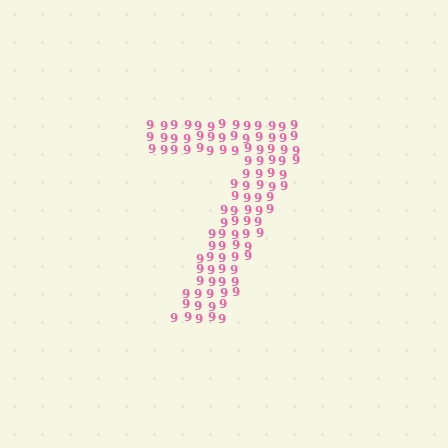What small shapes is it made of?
It is made of small digit 9's.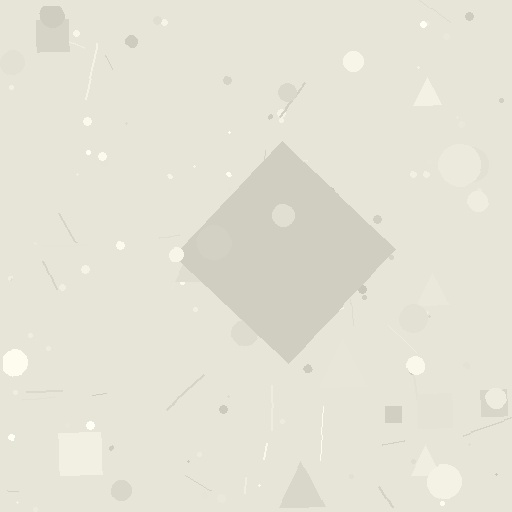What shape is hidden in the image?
A diamond is hidden in the image.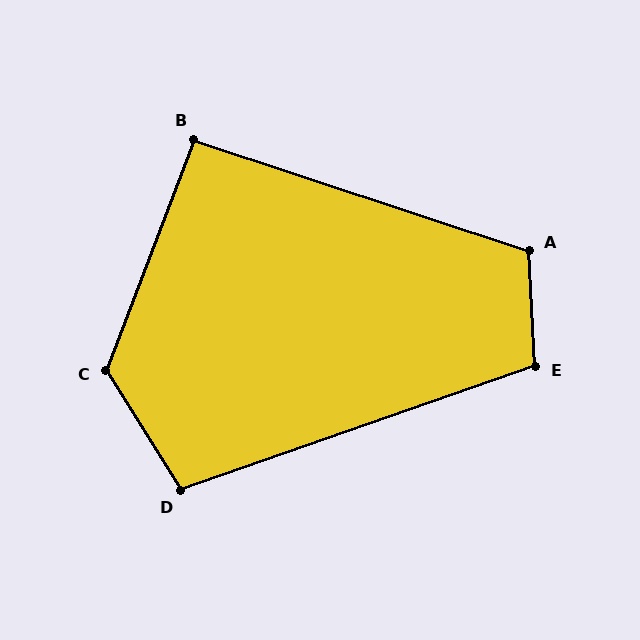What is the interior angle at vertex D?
Approximately 103 degrees (obtuse).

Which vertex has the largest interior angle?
C, at approximately 127 degrees.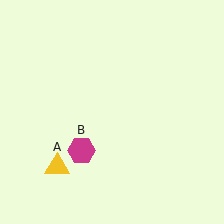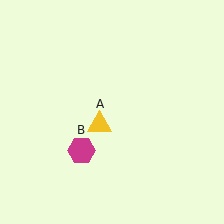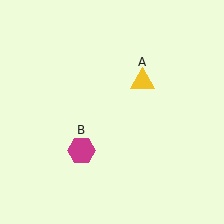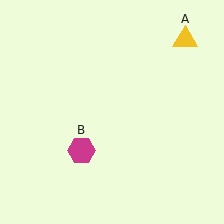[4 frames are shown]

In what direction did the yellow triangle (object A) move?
The yellow triangle (object A) moved up and to the right.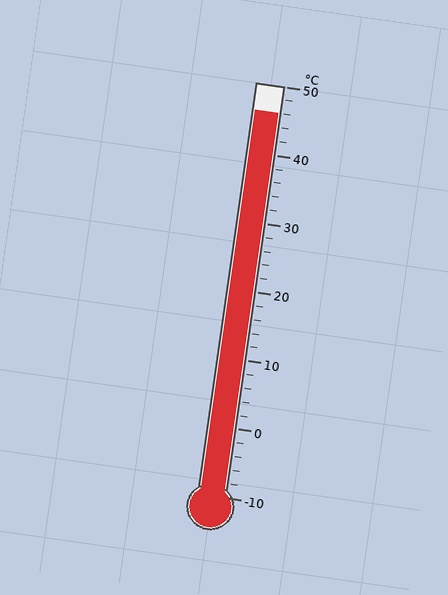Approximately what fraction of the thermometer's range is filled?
The thermometer is filled to approximately 95% of its range.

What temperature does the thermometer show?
The thermometer shows approximately 46°C.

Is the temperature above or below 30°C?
The temperature is above 30°C.